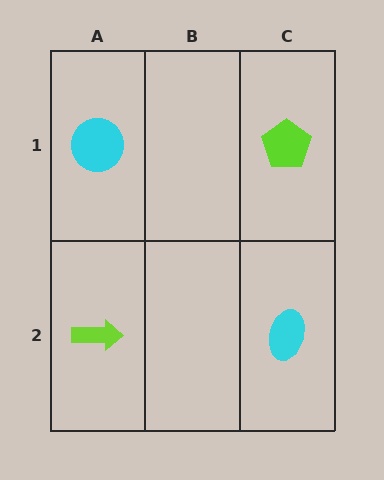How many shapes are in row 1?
2 shapes.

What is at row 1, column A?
A cyan circle.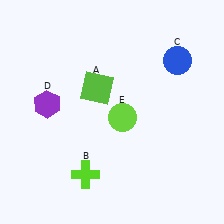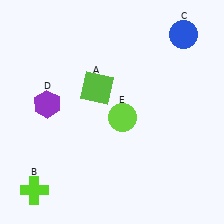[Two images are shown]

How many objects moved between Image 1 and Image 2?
2 objects moved between the two images.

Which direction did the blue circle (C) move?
The blue circle (C) moved up.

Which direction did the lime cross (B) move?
The lime cross (B) moved left.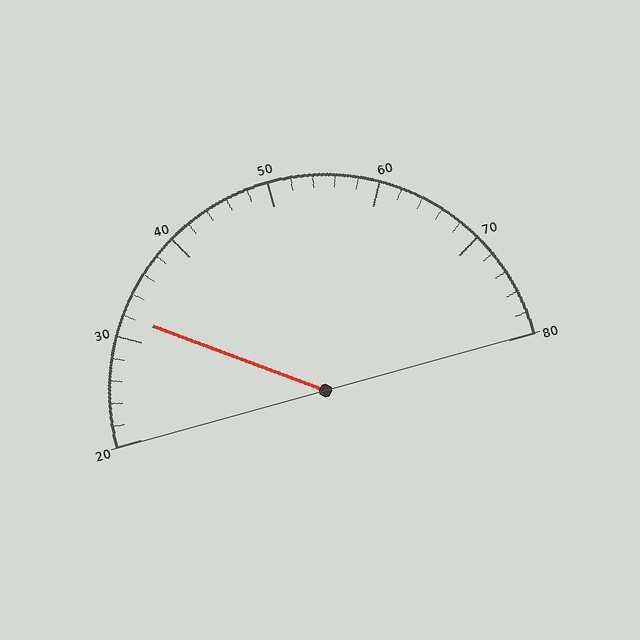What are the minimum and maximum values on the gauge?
The gauge ranges from 20 to 80.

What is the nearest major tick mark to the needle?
The nearest major tick mark is 30.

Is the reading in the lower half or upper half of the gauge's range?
The reading is in the lower half of the range (20 to 80).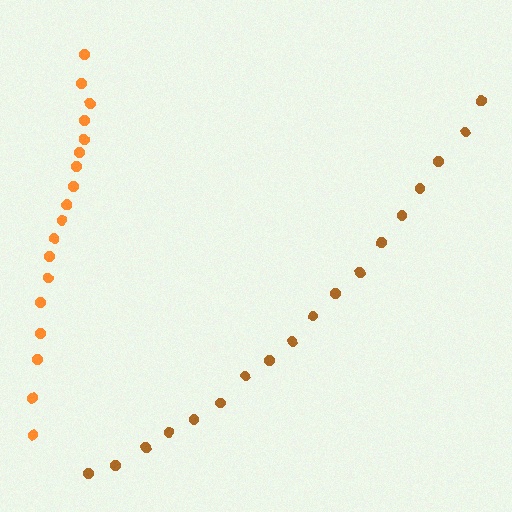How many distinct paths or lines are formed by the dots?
There are 2 distinct paths.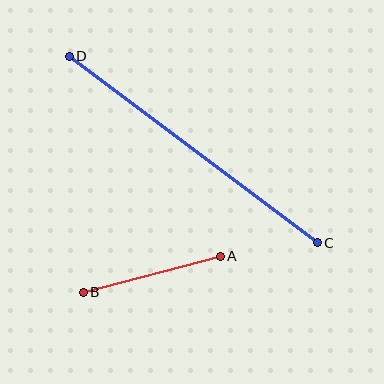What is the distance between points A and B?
The distance is approximately 141 pixels.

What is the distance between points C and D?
The distance is approximately 310 pixels.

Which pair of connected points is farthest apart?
Points C and D are farthest apart.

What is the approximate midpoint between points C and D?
The midpoint is at approximately (193, 149) pixels.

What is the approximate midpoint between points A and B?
The midpoint is at approximately (152, 274) pixels.